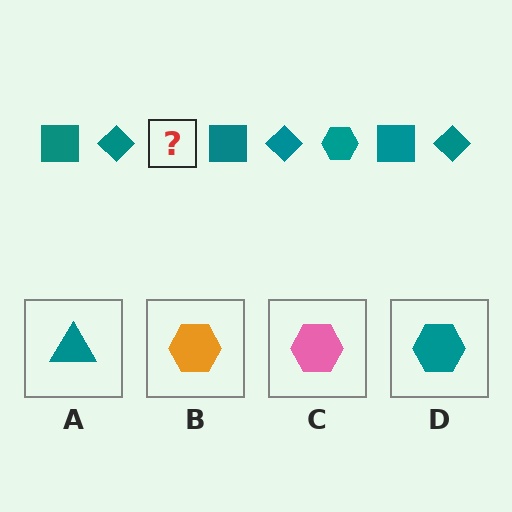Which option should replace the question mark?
Option D.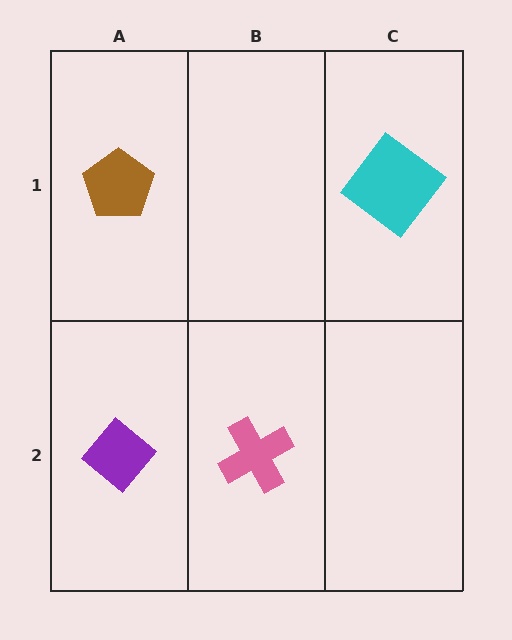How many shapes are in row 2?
2 shapes.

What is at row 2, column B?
A pink cross.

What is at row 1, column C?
A cyan diamond.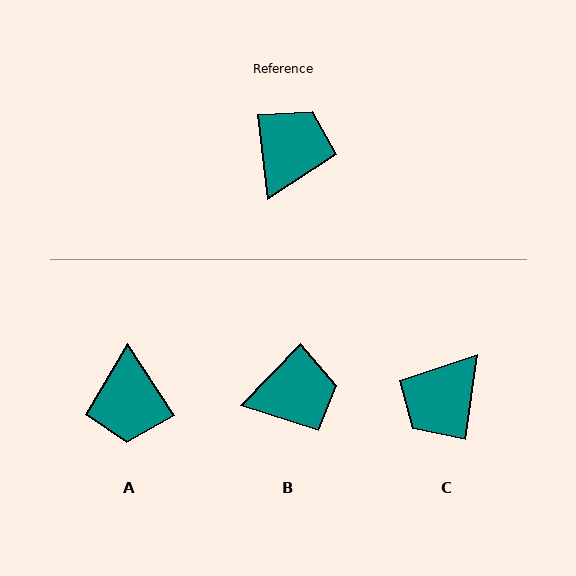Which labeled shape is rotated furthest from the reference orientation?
C, about 165 degrees away.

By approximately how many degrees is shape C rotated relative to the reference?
Approximately 165 degrees counter-clockwise.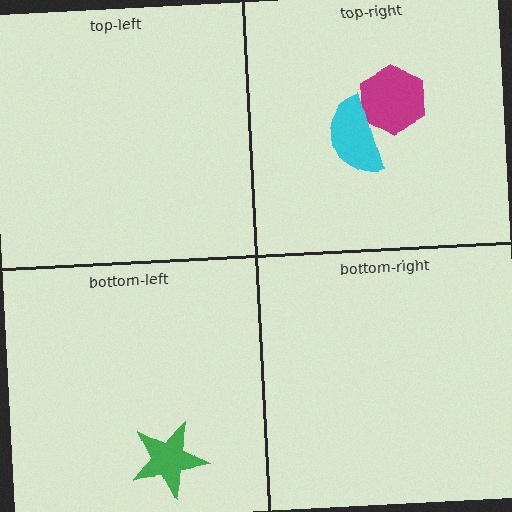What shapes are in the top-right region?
The magenta hexagon, the cyan semicircle.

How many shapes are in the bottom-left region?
1.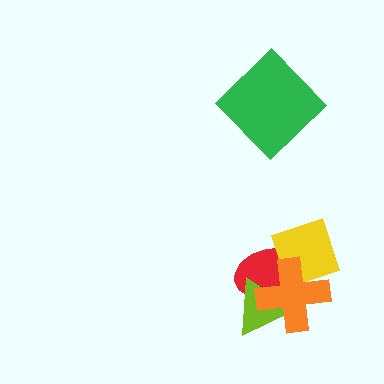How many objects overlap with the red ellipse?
3 objects overlap with the red ellipse.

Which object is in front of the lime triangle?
The orange cross is in front of the lime triangle.